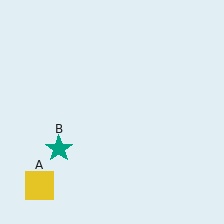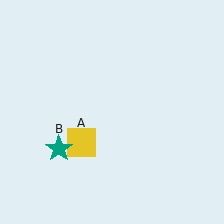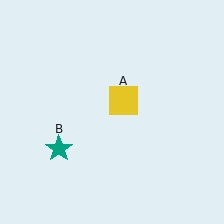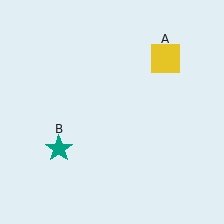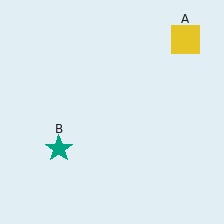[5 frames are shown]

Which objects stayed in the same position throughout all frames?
Teal star (object B) remained stationary.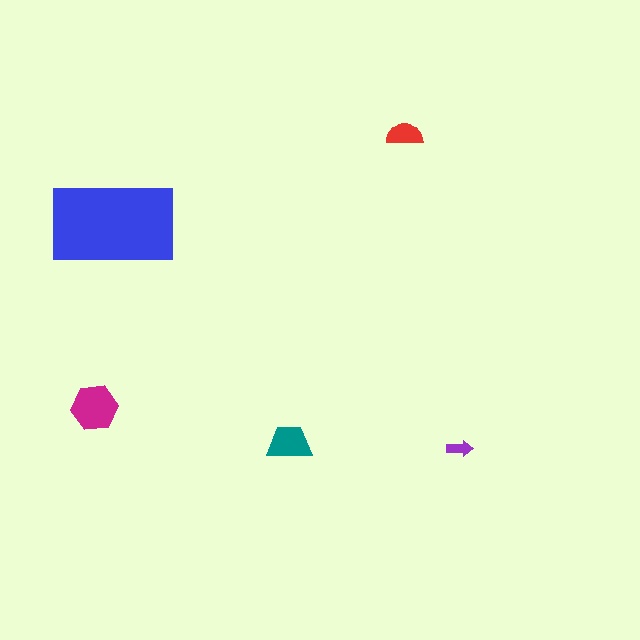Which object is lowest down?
The purple arrow is bottommost.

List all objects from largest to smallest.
The blue rectangle, the magenta hexagon, the teal trapezoid, the red semicircle, the purple arrow.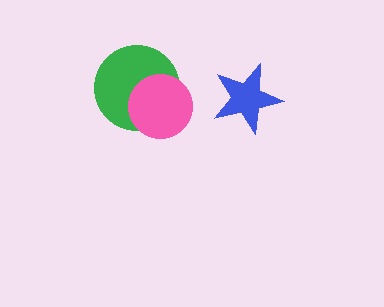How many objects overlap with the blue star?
0 objects overlap with the blue star.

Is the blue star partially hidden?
No, no other shape covers it.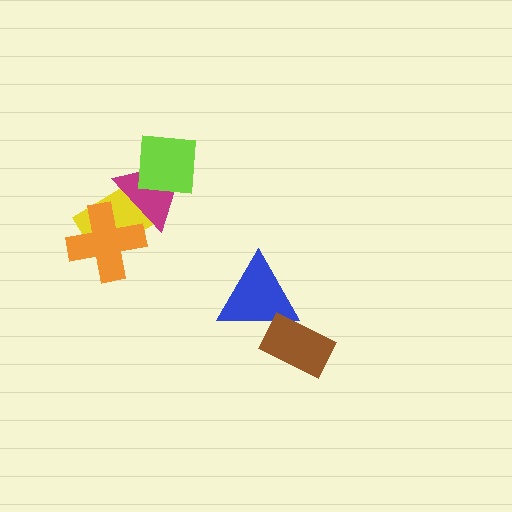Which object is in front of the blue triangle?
The brown rectangle is in front of the blue triangle.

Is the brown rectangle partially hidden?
No, no other shape covers it.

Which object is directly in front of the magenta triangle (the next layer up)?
The orange cross is directly in front of the magenta triangle.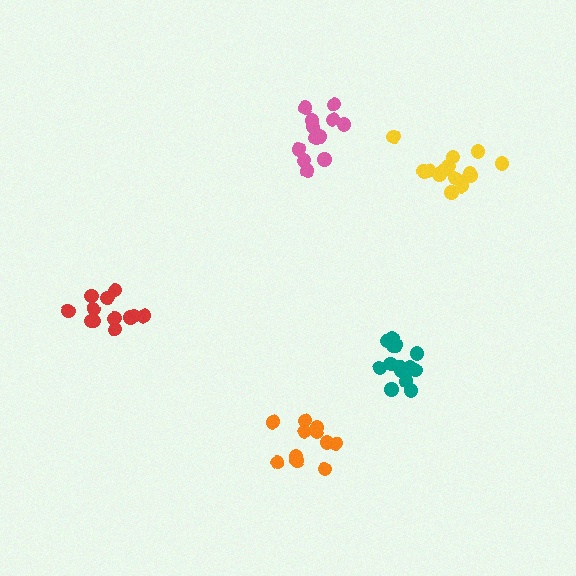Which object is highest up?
The pink cluster is topmost.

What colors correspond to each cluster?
The clusters are colored: pink, yellow, teal, red, orange.